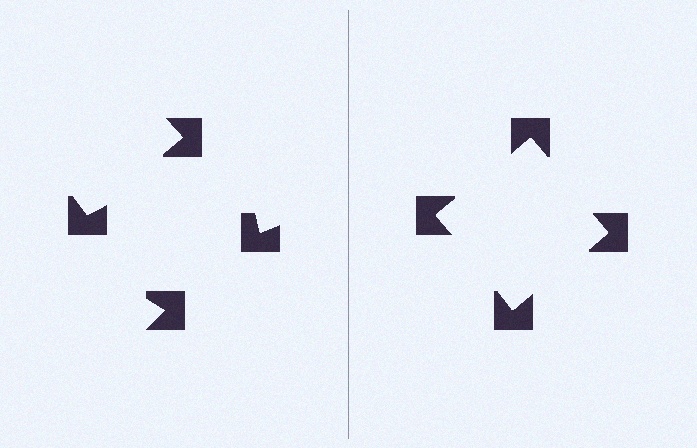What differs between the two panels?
The notched squares are positioned identically on both sides; only the wedge orientations differ. On the right they align to a square; on the left they are misaligned.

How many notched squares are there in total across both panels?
8 — 4 on each side.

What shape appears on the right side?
An illusory square.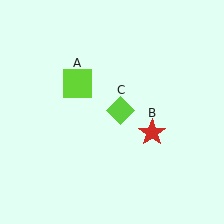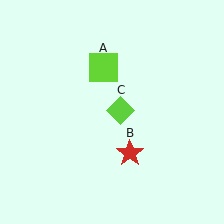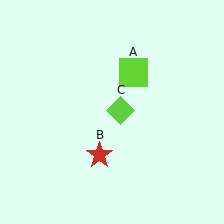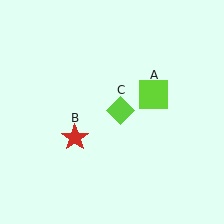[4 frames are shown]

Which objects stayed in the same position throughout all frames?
Lime diamond (object C) remained stationary.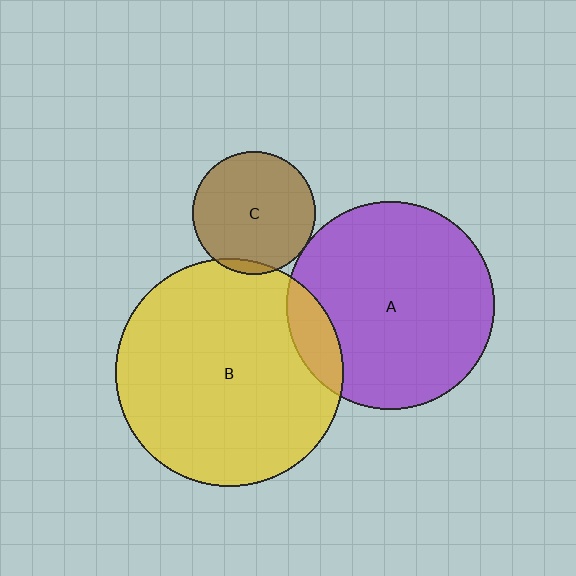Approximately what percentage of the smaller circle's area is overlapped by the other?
Approximately 5%.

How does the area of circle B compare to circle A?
Approximately 1.2 times.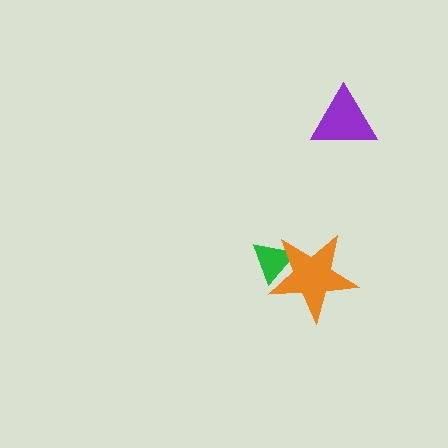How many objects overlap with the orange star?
1 object overlaps with the orange star.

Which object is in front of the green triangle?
The orange star is in front of the green triangle.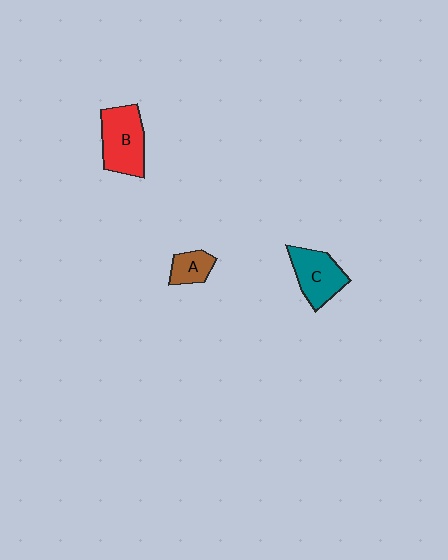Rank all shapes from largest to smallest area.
From largest to smallest: B (red), C (teal), A (brown).